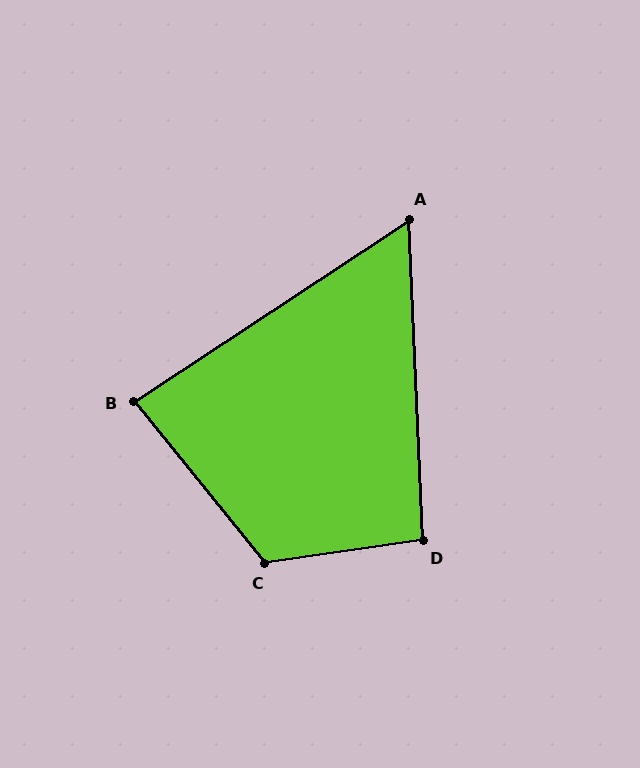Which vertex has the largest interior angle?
C, at approximately 121 degrees.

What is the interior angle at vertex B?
Approximately 84 degrees (acute).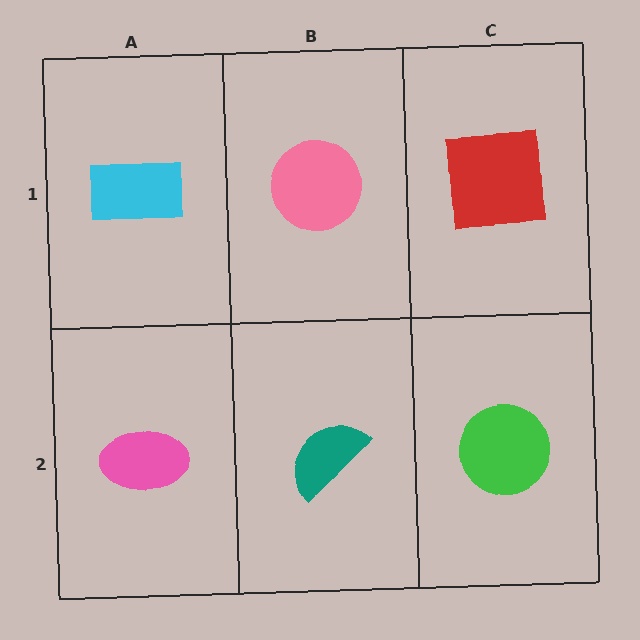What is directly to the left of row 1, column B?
A cyan rectangle.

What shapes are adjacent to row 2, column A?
A cyan rectangle (row 1, column A), a teal semicircle (row 2, column B).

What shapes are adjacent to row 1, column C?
A green circle (row 2, column C), a pink circle (row 1, column B).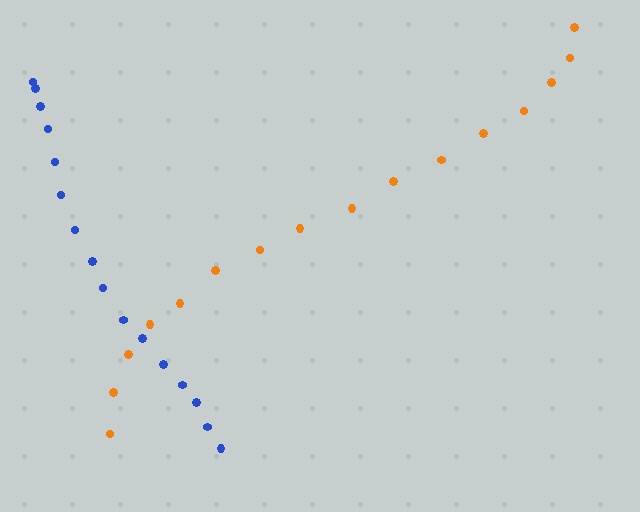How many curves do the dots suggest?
There are 2 distinct paths.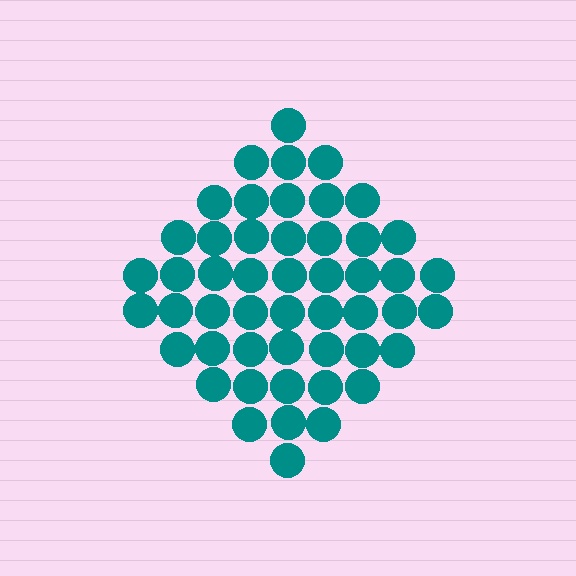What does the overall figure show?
The overall figure shows a diamond.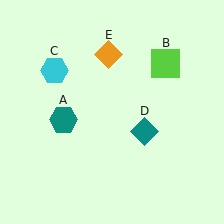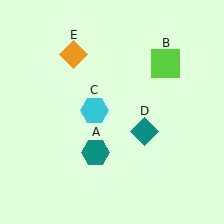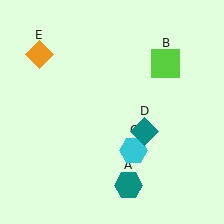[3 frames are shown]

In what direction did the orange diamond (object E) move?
The orange diamond (object E) moved left.